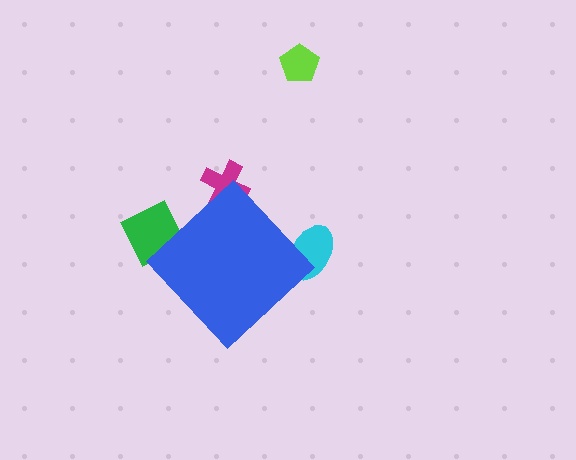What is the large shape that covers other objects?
A blue diamond.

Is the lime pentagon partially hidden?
No, the lime pentagon is fully visible.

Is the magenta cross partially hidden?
Yes, the magenta cross is partially hidden behind the blue diamond.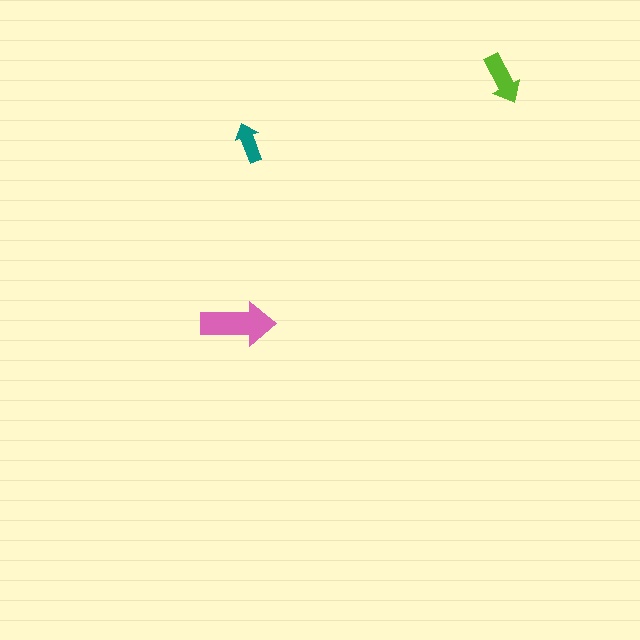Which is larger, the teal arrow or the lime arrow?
The lime one.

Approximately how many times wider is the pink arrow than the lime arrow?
About 1.5 times wider.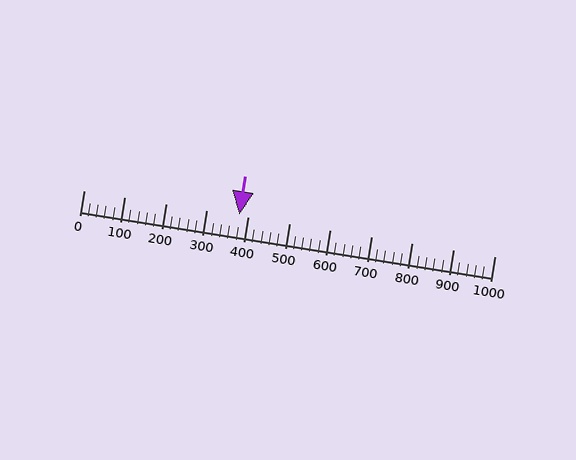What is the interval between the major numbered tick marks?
The major tick marks are spaced 100 units apart.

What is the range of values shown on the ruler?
The ruler shows values from 0 to 1000.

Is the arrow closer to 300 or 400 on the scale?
The arrow is closer to 400.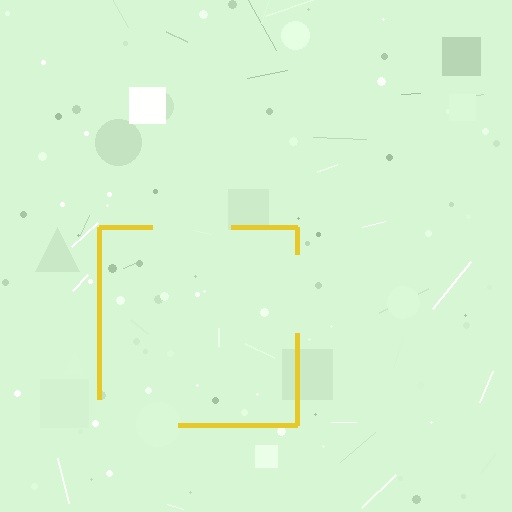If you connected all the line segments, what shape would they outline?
They would outline a square.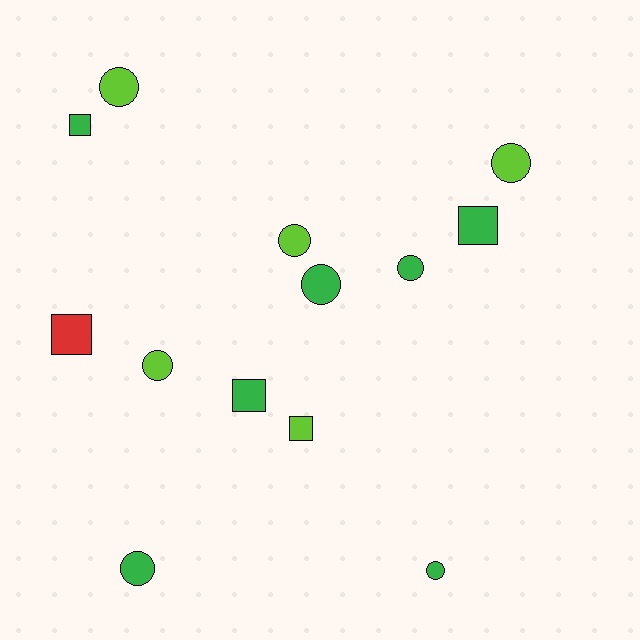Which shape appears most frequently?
Circle, with 8 objects.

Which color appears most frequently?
Green, with 7 objects.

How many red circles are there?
There are no red circles.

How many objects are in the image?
There are 13 objects.